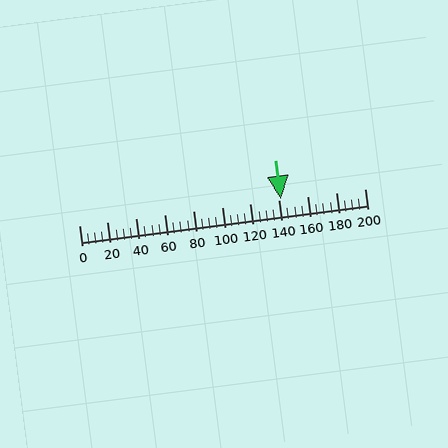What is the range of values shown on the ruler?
The ruler shows values from 0 to 200.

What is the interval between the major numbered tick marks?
The major tick marks are spaced 20 units apart.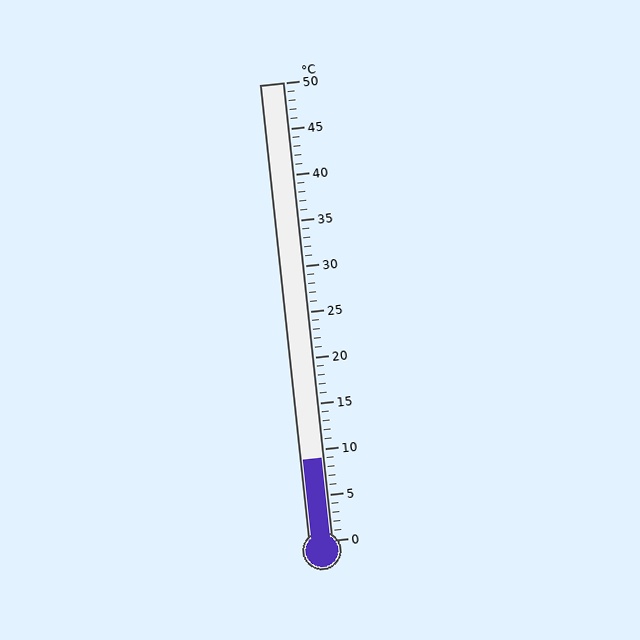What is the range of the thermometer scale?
The thermometer scale ranges from 0°C to 50°C.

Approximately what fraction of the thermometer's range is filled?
The thermometer is filled to approximately 20% of its range.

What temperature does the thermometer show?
The thermometer shows approximately 9°C.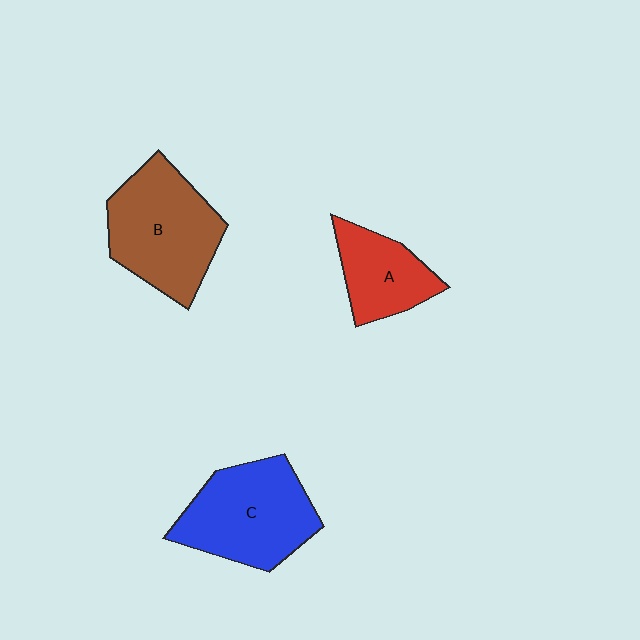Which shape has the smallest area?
Shape A (red).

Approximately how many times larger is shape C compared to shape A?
Approximately 1.6 times.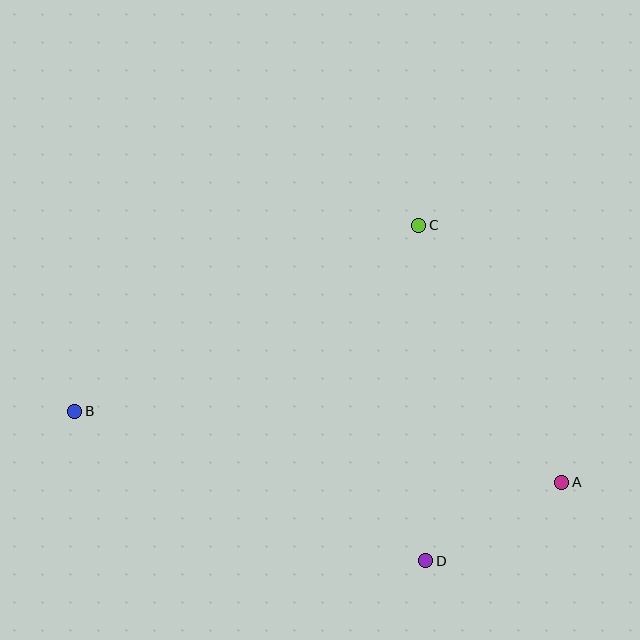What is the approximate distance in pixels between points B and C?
The distance between B and C is approximately 391 pixels.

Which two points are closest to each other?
Points A and D are closest to each other.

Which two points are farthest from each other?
Points A and B are farthest from each other.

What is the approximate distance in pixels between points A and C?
The distance between A and C is approximately 294 pixels.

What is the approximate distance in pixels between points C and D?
The distance between C and D is approximately 336 pixels.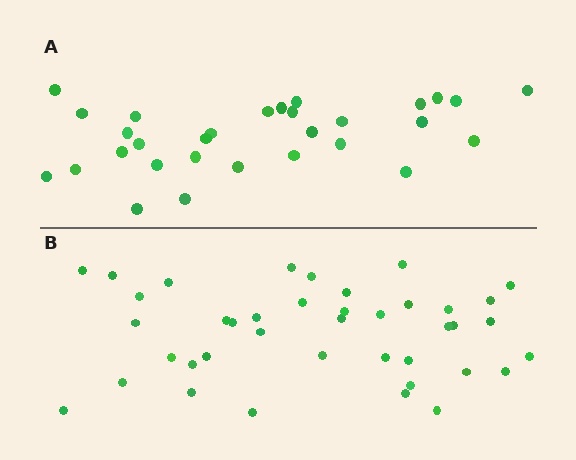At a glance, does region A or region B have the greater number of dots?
Region B (the bottom region) has more dots.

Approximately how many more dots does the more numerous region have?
Region B has roughly 10 or so more dots than region A.